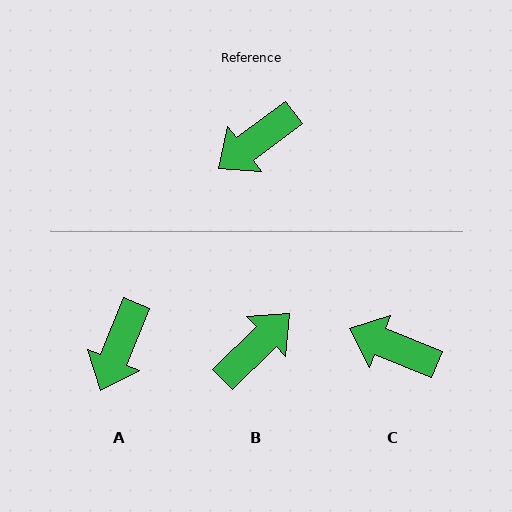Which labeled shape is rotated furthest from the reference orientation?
B, about 172 degrees away.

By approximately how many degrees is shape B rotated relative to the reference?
Approximately 172 degrees clockwise.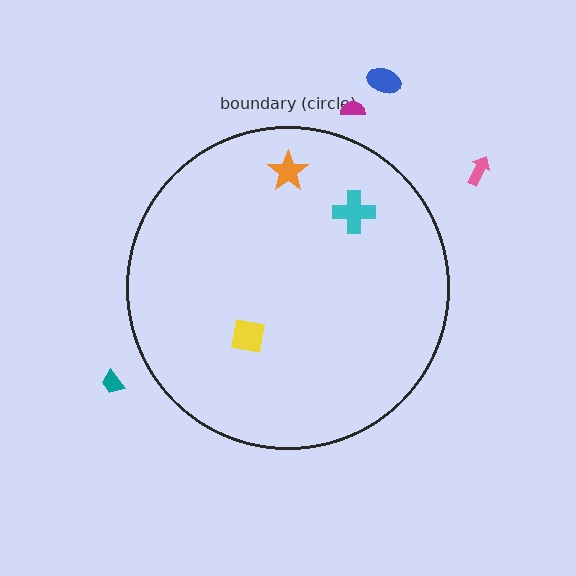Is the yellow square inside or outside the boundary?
Inside.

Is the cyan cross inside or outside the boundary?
Inside.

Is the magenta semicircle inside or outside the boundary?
Outside.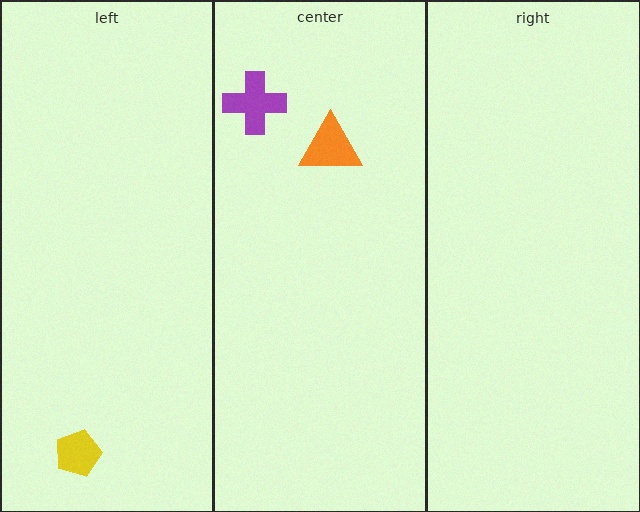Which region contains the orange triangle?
The center region.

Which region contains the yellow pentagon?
The left region.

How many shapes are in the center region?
2.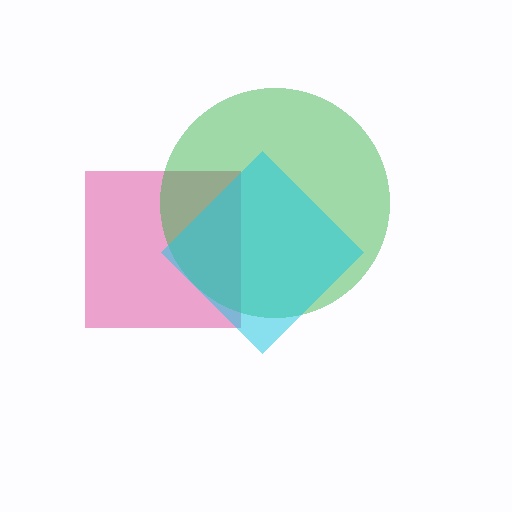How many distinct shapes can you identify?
There are 3 distinct shapes: a pink square, a green circle, a cyan diamond.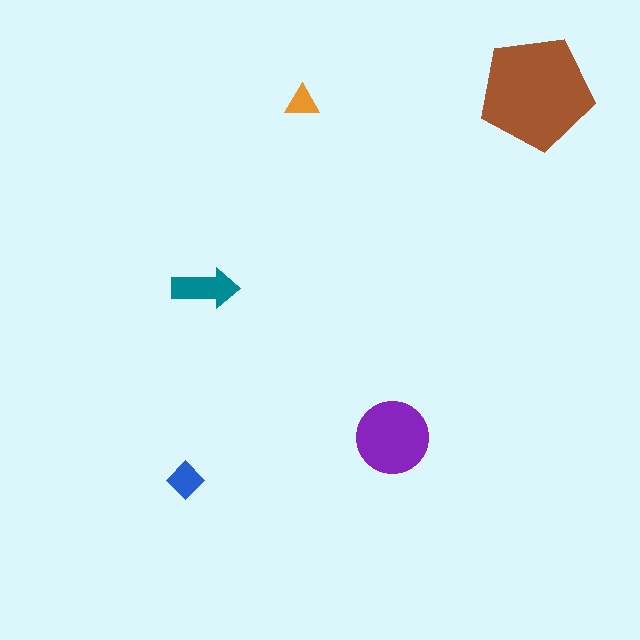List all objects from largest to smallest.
The brown pentagon, the purple circle, the teal arrow, the blue diamond, the orange triangle.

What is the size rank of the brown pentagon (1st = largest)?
1st.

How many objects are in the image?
There are 5 objects in the image.